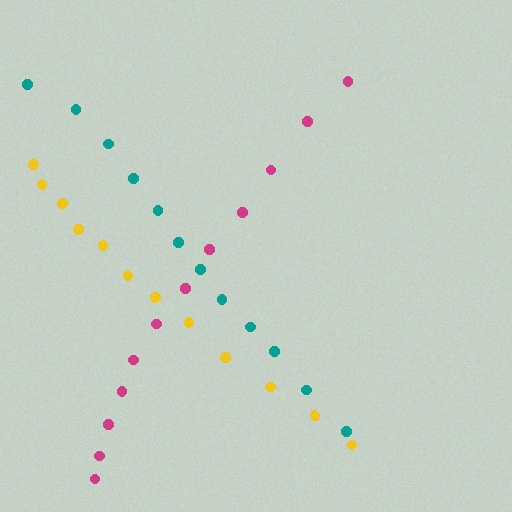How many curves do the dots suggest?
There are 3 distinct paths.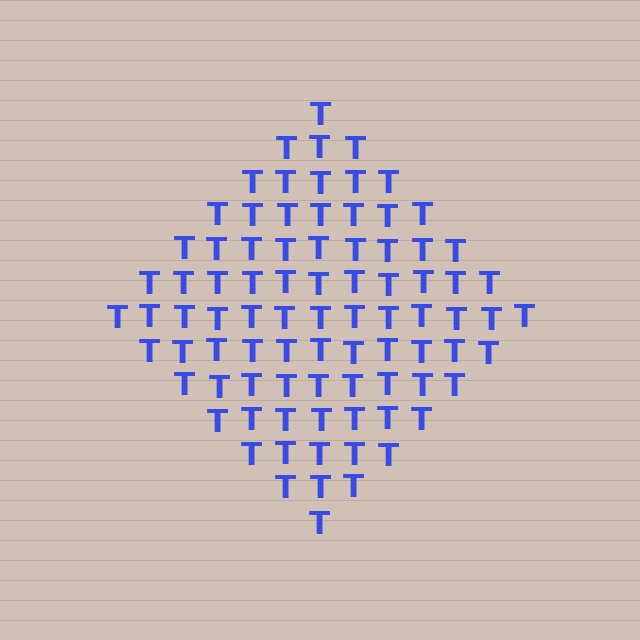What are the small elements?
The small elements are letter T's.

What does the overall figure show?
The overall figure shows a diamond.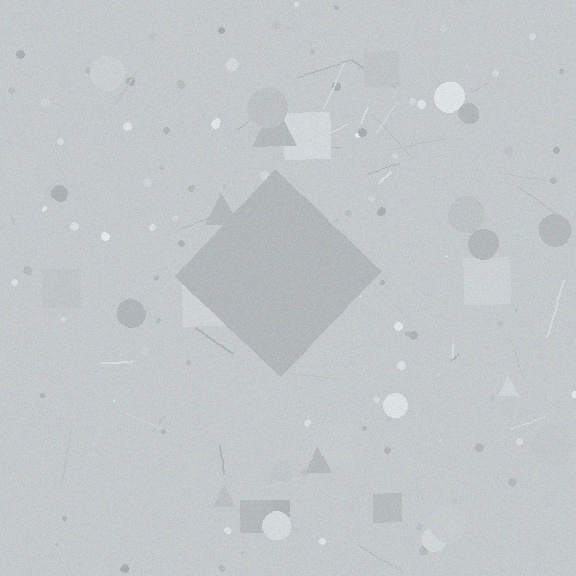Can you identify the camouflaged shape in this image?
The camouflaged shape is a diamond.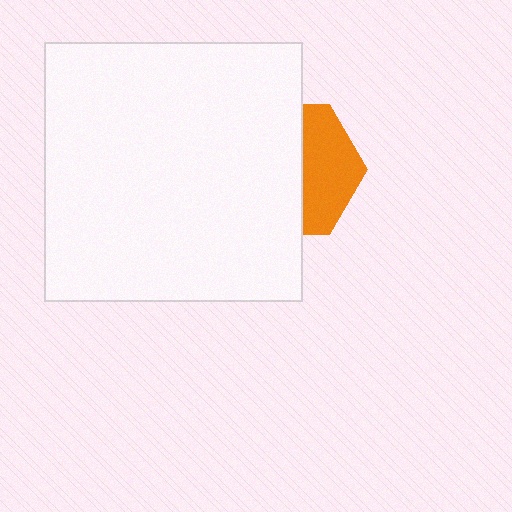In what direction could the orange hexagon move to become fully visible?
The orange hexagon could move right. That would shift it out from behind the white square entirely.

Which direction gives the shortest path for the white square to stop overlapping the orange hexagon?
Moving left gives the shortest separation.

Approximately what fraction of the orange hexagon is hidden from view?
Roughly 60% of the orange hexagon is hidden behind the white square.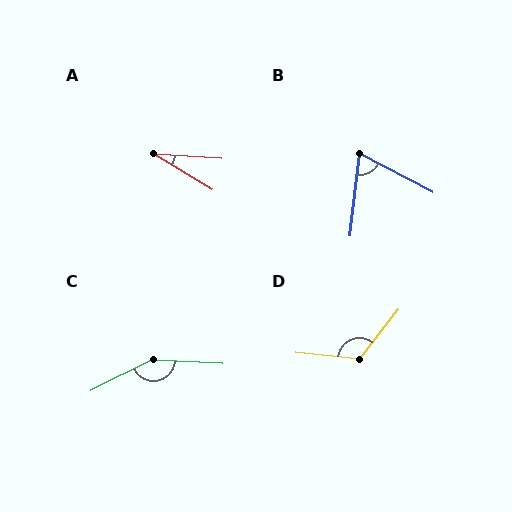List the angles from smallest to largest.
A (27°), B (69°), D (122°), C (150°).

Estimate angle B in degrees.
Approximately 69 degrees.